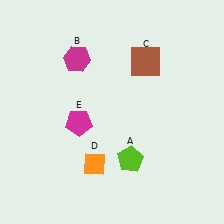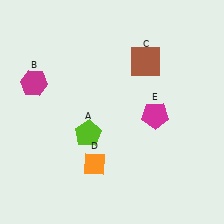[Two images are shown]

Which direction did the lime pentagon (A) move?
The lime pentagon (A) moved left.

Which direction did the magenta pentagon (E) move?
The magenta pentagon (E) moved right.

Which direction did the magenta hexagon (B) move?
The magenta hexagon (B) moved left.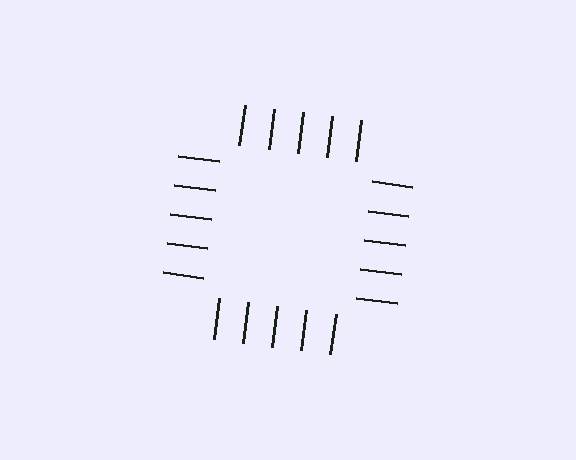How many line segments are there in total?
20 — 5 along each of the 4 edges.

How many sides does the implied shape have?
4 sides — the line-ends trace a square.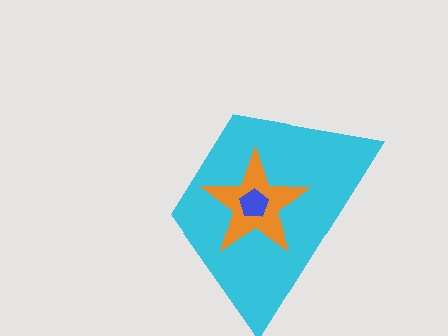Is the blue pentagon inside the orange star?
Yes.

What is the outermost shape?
The cyan trapezoid.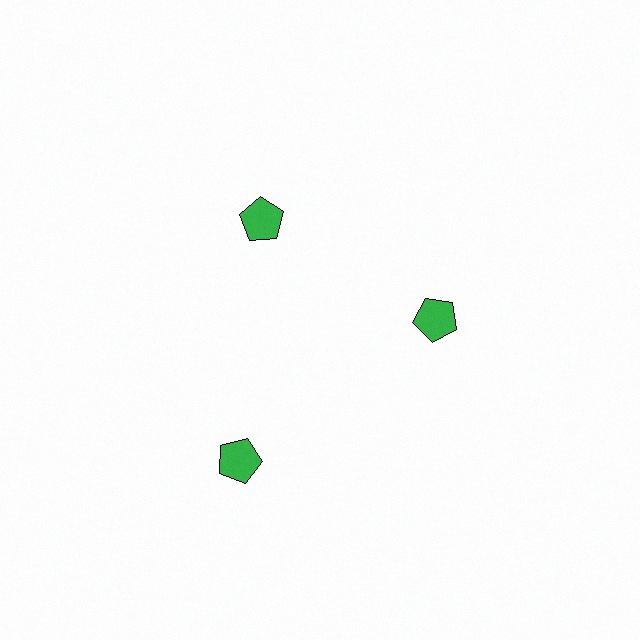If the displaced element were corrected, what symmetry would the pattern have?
It would have 3-fold rotational symmetry — the pattern would map onto itself every 120 degrees.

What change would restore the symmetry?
The symmetry would be restored by moving it inward, back onto the ring so that all 3 pentagons sit at equal angles and equal distance from the center.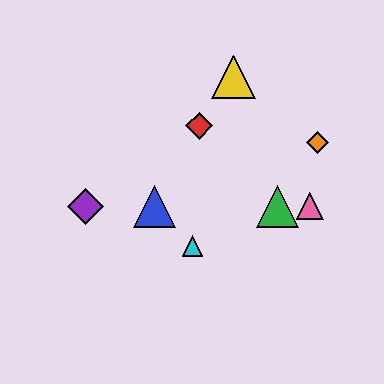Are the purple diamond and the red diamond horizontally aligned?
No, the purple diamond is at y≈206 and the red diamond is at y≈126.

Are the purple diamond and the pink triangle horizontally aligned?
Yes, both are at y≈206.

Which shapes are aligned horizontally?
The blue triangle, the green triangle, the purple diamond, the pink triangle are aligned horizontally.